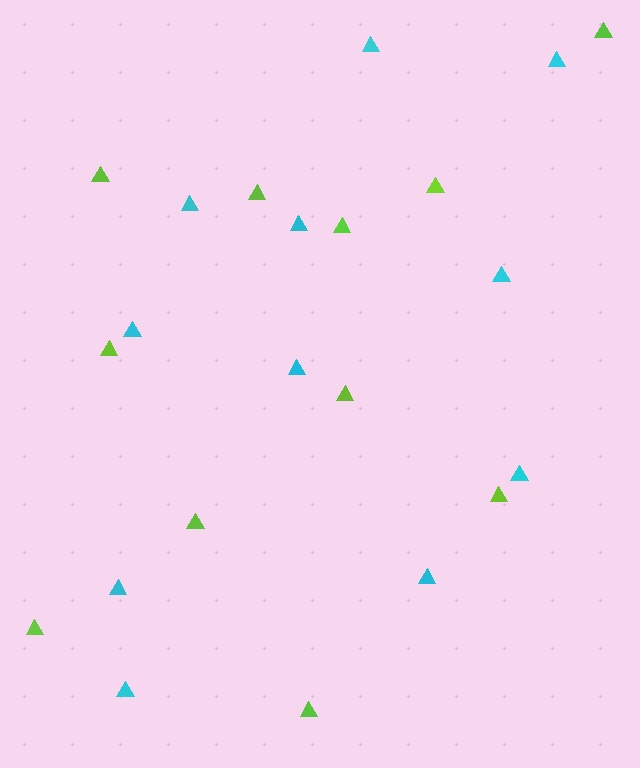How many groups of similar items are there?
There are 2 groups: one group of cyan triangles (11) and one group of lime triangles (11).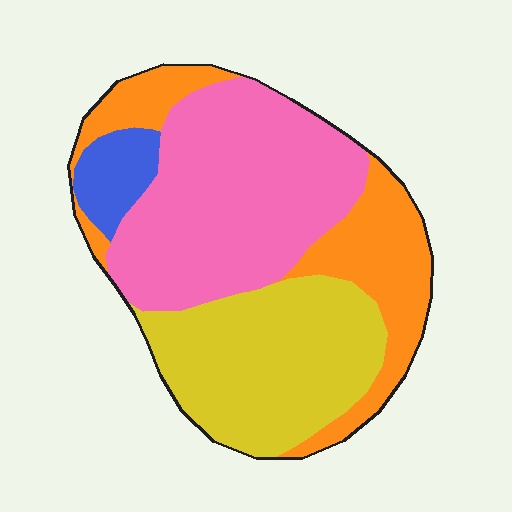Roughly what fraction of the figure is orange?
Orange takes up about one quarter (1/4) of the figure.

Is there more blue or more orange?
Orange.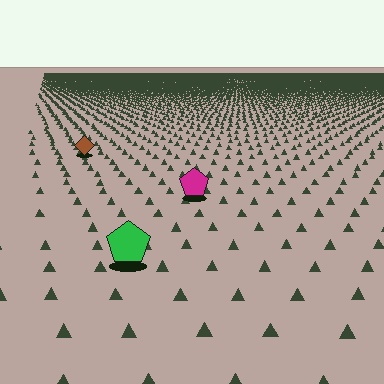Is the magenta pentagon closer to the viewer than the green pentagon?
No. The green pentagon is closer — you can tell from the texture gradient: the ground texture is coarser near it.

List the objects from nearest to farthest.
From nearest to farthest: the green pentagon, the magenta pentagon, the brown diamond.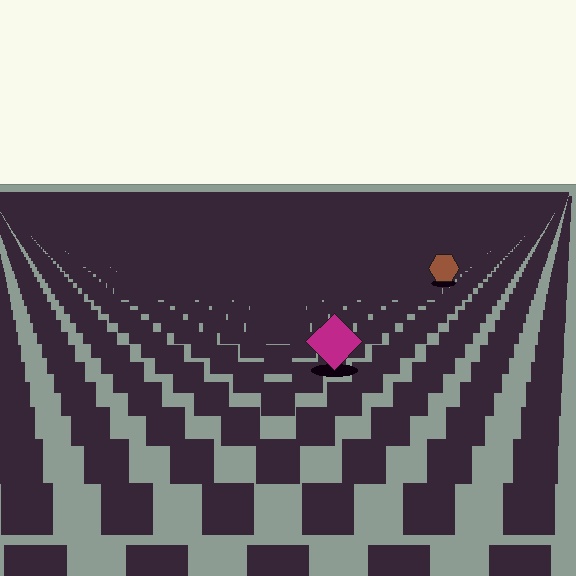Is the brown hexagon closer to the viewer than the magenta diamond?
No. The magenta diamond is closer — you can tell from the texture gradient: the ground texture is coarser near it.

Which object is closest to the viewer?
The magenta diamond is closest. The texture marks near it are larger and more spread out.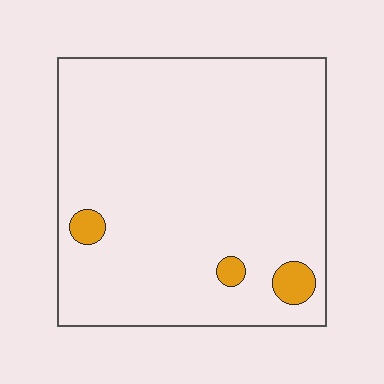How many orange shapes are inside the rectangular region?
3.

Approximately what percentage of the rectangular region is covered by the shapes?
Approximately 5%.